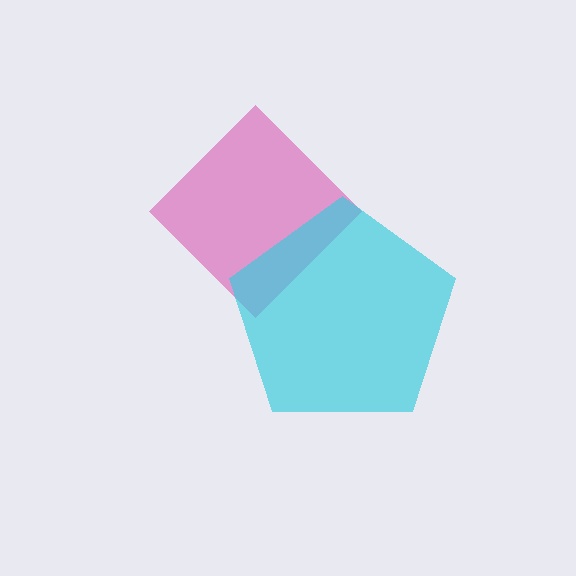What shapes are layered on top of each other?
The layered shapes are: a magenta diamond, a cyan pentagon.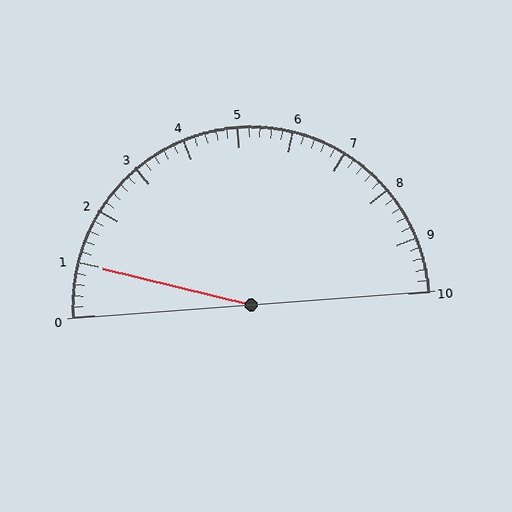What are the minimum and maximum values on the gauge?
The gauge ranges from 0 to 10.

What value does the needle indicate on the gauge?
The needle indicates approximately 1.0.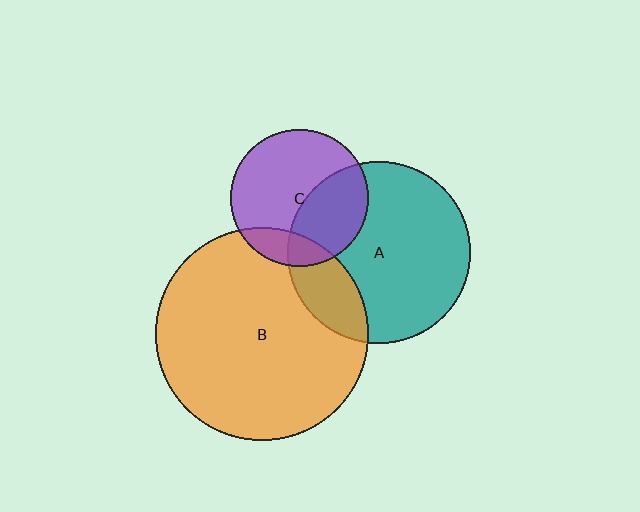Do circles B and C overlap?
Yes.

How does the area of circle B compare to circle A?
Approximately 1.4 times.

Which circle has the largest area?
Circle B (orange).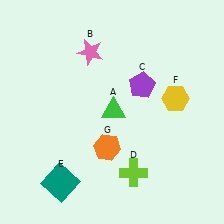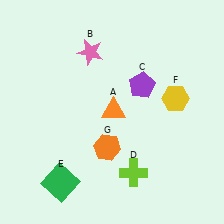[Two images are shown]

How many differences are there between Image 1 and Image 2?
There are 2 differences between the two images.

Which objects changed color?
A changed from green to orange. E changed from teal to green.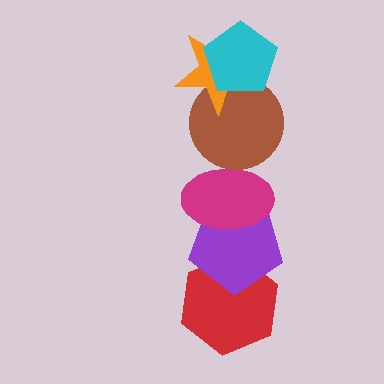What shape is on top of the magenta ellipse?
The brown circle is on top of the magenta ellipse.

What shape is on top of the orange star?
The cyan pentagon is on top of the orange star.